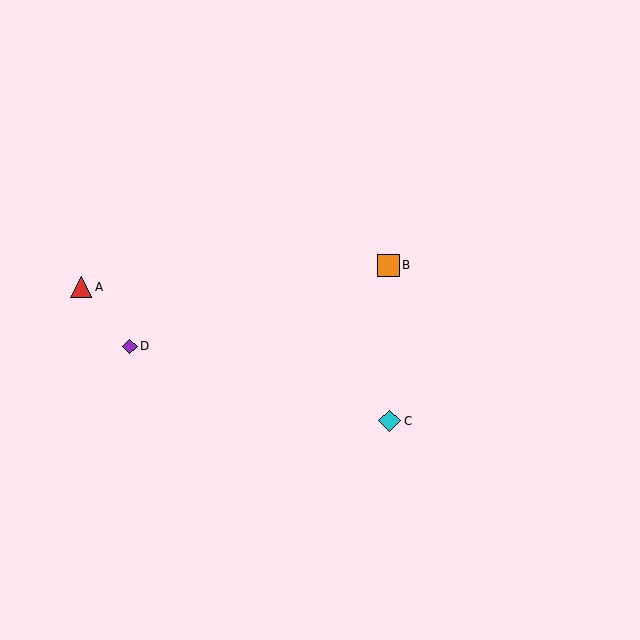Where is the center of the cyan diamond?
The center of the cyan diamond is at (390, 421).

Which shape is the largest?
The cyan diamond (labeled C) is the largest.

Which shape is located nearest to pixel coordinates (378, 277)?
The orange square (labeled B) at (388, 265) is nearest to that location.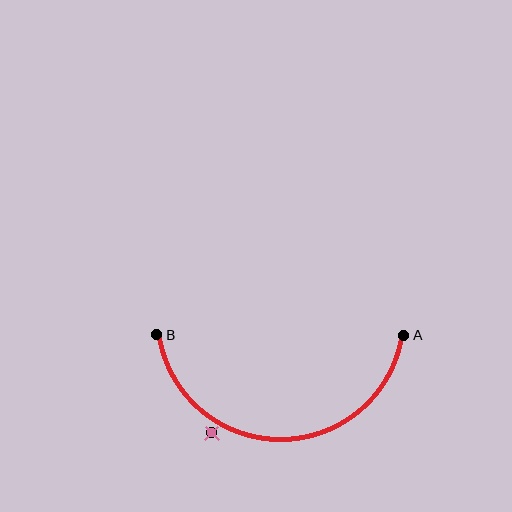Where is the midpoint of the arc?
The arc midpoint is the point on the curve farthest from the straight line joining A and B. It sits below that line.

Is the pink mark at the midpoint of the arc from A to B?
No — the pink mark does not lie on the arc at all. It sits slightly outside the curve.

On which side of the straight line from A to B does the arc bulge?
The arc bulges below the straight line connecting A and B.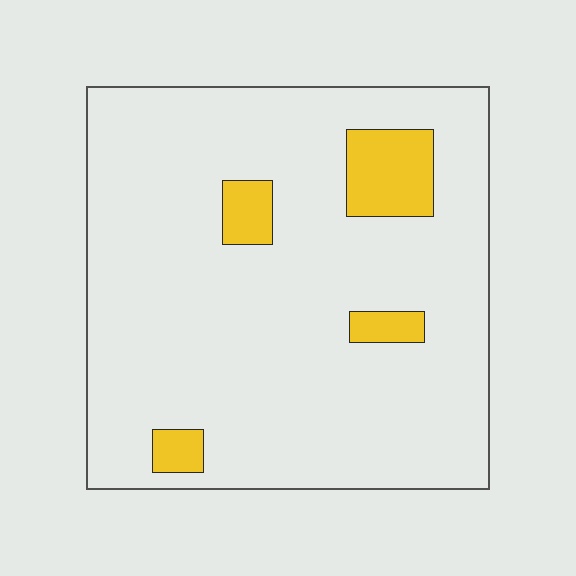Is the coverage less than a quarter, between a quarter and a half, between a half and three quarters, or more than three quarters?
Less than a quarter.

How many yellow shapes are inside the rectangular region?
4.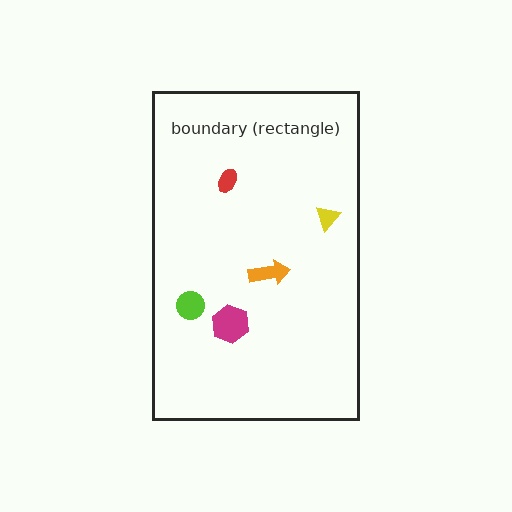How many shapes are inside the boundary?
5 inside, 0 outside.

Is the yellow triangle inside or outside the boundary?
Inside.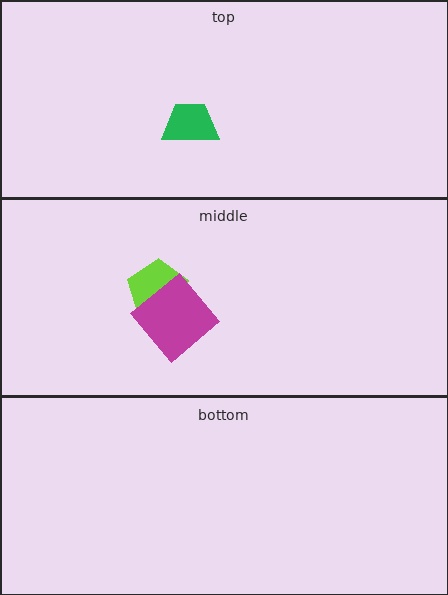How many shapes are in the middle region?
2.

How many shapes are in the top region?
1.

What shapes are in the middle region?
The lime pentagon, the magenta diamond.